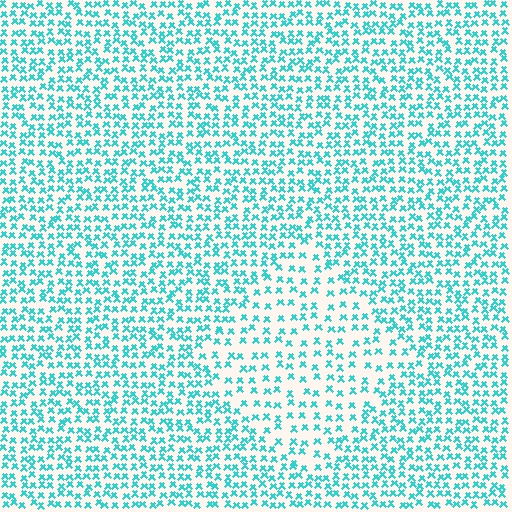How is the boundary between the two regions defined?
The boundary is defined by a change in element density (approximately 1.8x ratio). All elements are the same color, size, and shape.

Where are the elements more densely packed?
The elements are more densely packed outside the diamond boundary.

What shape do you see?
I see a diamond.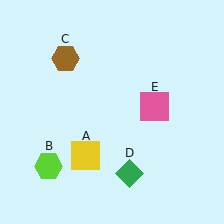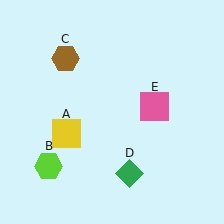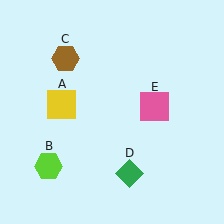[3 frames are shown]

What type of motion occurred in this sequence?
The yellow square (object A) rotated clockwise around the center of the scene.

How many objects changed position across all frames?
1 object changed position: yellow square (object A).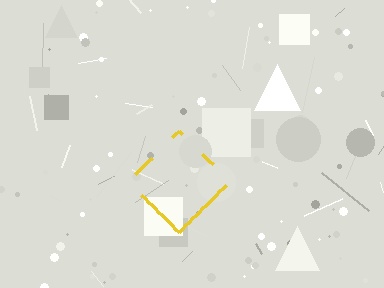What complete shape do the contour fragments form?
The contour fragments form a diamond.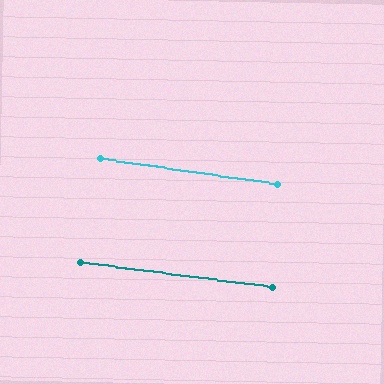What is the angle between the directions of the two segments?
Approximately 1 degree.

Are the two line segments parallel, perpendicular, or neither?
Parallel — their directions differ by only 0.9°.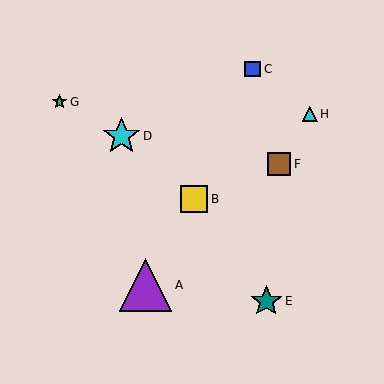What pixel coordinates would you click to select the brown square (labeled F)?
Click at (279, 164) to select the brown square F.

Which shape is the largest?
The purple triangle (labeled A) is the largest.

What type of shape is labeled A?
Shape A is a purple triangle.